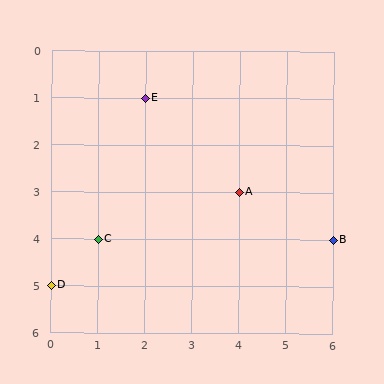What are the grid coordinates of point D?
Point D is at grid coordinates (0, 5).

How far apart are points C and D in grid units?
Points C and D are 1 column and 1 row apart (about 1.4 grid units diagonally).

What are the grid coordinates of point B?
Point B is at grid coordinates (6, 4).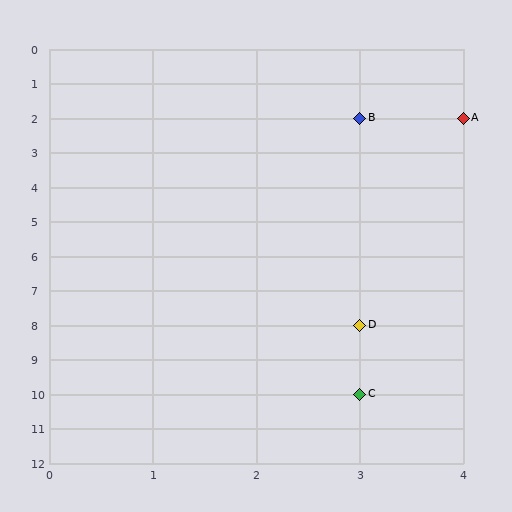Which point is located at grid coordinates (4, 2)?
Point A is at (4, 2).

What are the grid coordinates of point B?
Point B is at grid coordinates (3, 2).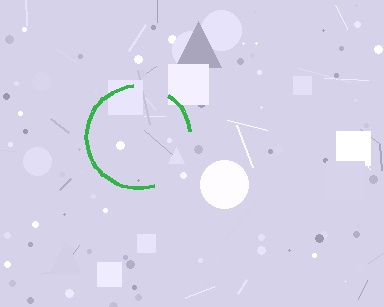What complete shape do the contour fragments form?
The contour fragments form a circle.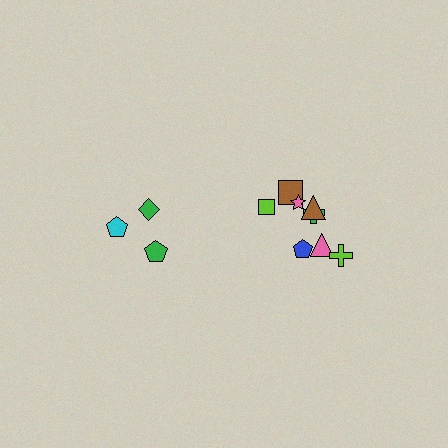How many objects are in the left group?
There are 3 objects.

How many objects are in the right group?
There are 8 objects.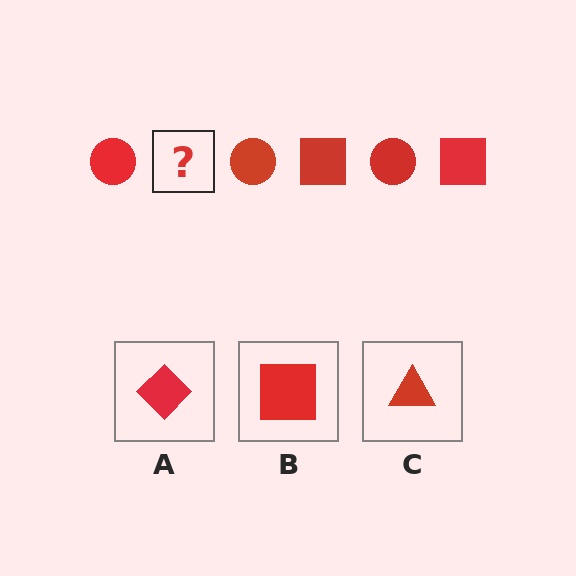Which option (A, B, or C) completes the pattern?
B.